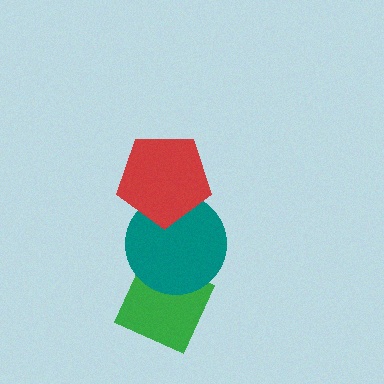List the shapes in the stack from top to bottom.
From top to bottom: the red pentagon, the teal circle, the green diamond.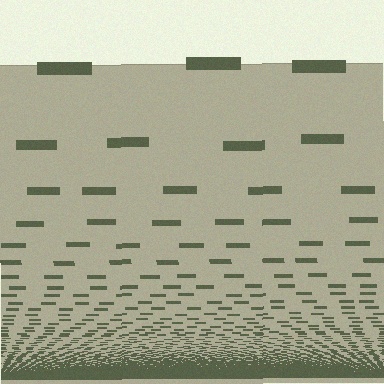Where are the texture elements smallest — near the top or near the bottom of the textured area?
Near the bottom.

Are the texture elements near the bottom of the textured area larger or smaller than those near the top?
Smaller. The gradient is inverted — elements near the bottom are smaller and denser.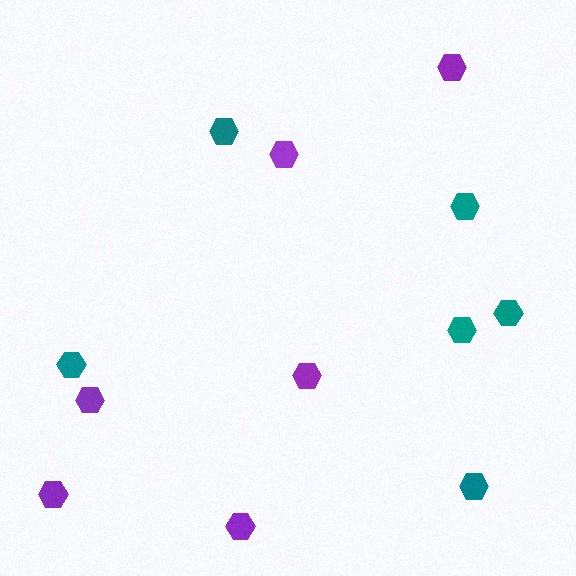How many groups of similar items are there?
There are 2 groups: one group of purple hexagons (6) and one group of teal hexagons (6).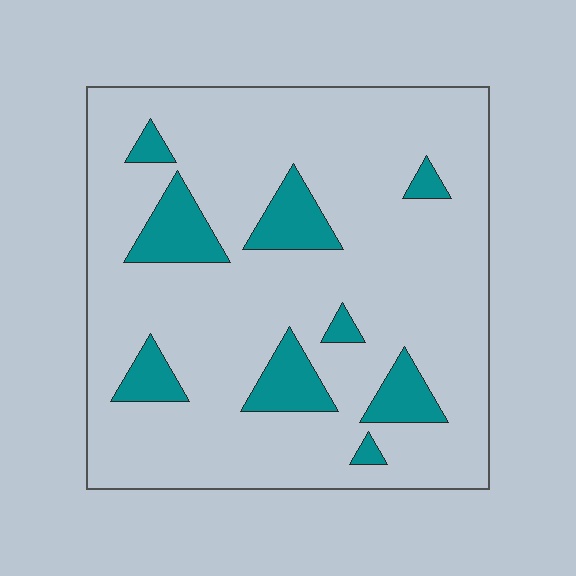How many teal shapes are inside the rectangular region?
9.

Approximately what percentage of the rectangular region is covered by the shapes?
Approximately 15%.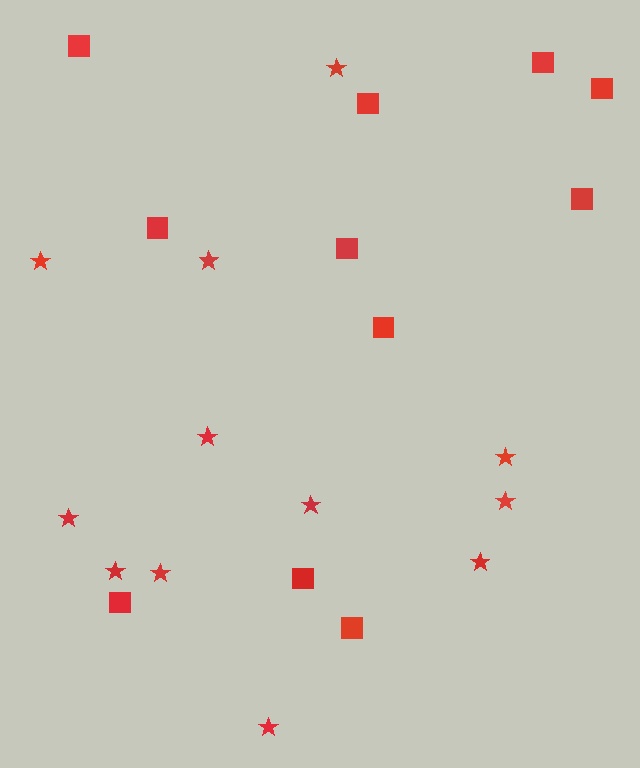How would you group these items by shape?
There are 2 groups: one group of squares (11) and one group of stars (12).